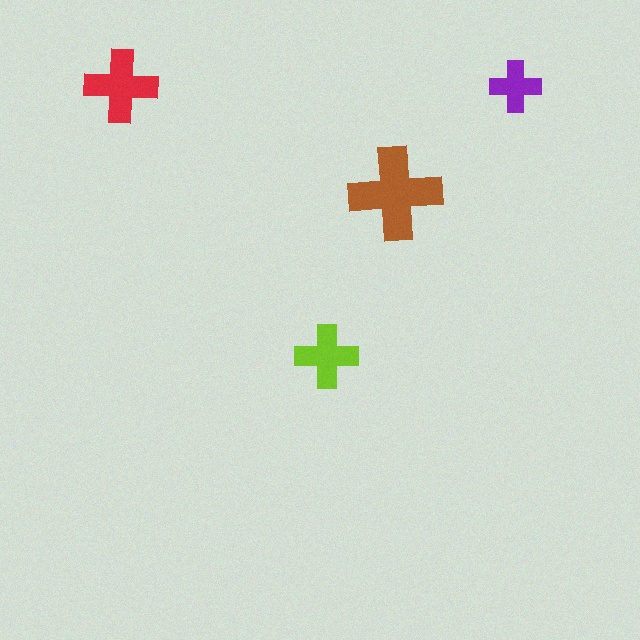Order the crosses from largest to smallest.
the brown one, the red one, the lime one, the purple one.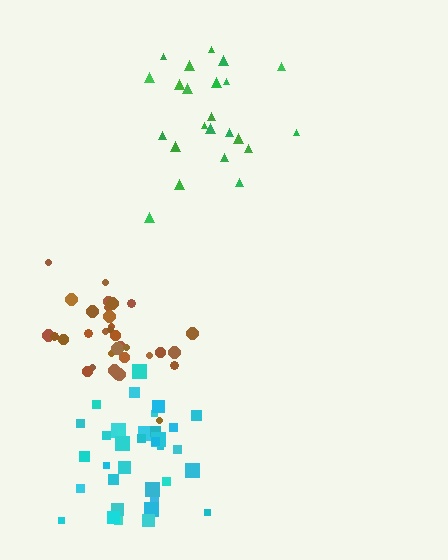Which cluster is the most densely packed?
Brown.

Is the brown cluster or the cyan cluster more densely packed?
Brown.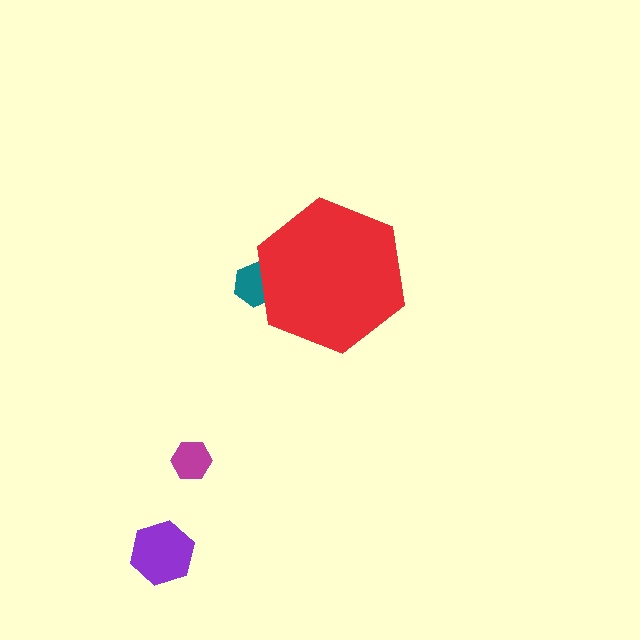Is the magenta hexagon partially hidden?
No, the magenta hexagon is fully visible.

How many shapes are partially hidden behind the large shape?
1 shape is partially hidden.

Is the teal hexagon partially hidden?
Yes, the teal hexagon is partially hidden behind the red hexagon.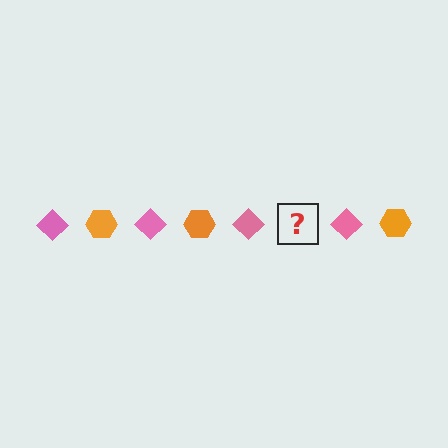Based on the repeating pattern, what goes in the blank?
The blank should be an orange hexagon.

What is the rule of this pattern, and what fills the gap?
The rule is that the pattern alternates between pink diamond and orange hexagon. The gap should be filled with an orange hexagon.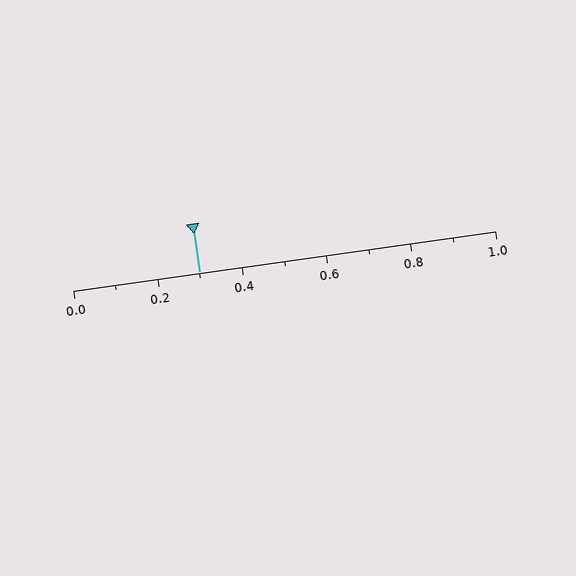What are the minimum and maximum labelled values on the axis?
The axis runs from 0.0 to 1.0.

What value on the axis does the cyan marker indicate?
The marker indicates approximately 0.3.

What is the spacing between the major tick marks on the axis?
The major ticks are spaced 0.2 apart.